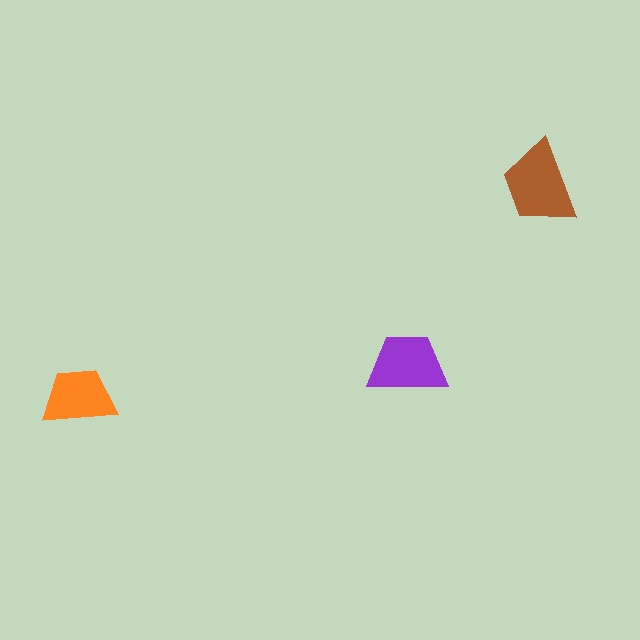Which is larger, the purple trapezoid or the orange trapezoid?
The purple one.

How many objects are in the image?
There are 3 objects in the image.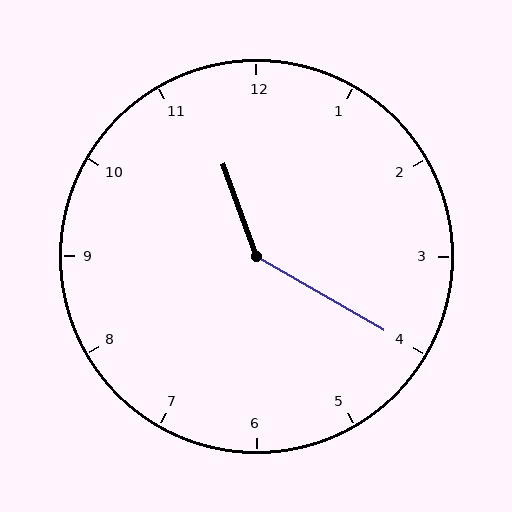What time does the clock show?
11:20.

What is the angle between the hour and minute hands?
Approximately 140 degrees.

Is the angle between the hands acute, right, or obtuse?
It is obtuse.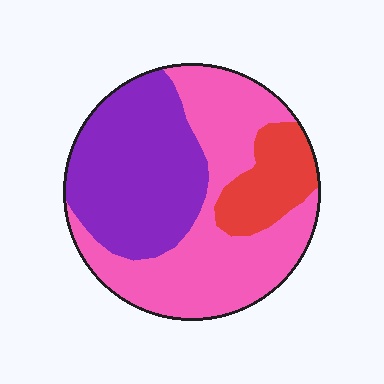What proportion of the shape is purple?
Purple covers around 40% of the shape.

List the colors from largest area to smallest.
From largest to smallest: pink, purple, red.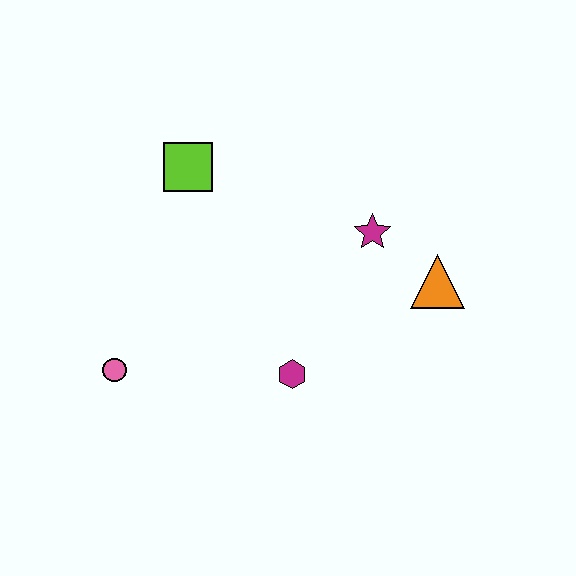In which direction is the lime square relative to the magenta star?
The lime square is to the left of the magenta star.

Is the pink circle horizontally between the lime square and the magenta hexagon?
No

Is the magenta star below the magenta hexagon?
No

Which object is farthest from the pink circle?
The orange triangle is farthest from the pink circle.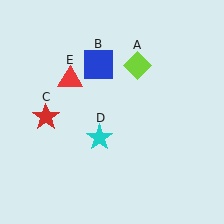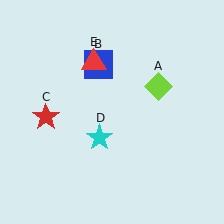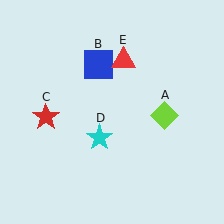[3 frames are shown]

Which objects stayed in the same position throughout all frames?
Blue square (object B) and red star (object C) and cyan star (object D) remained stationary.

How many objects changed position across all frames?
2 objects changed position: lime diamond (object A), red triangle (object E).